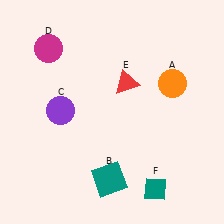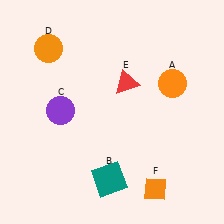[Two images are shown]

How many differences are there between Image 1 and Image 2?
There are 2 differences between the two images.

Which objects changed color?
D changed from magenta to orange. F changed from teal to orange.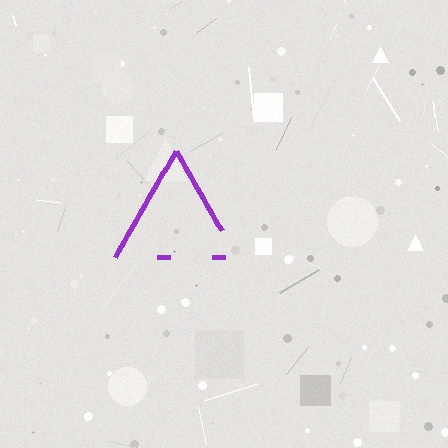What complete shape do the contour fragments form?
The contour fragments form a triangle.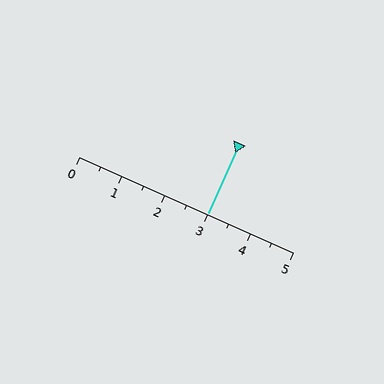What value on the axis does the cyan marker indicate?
The marker indicates approximately 3.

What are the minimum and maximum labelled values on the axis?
The axis runs from 0 to 5.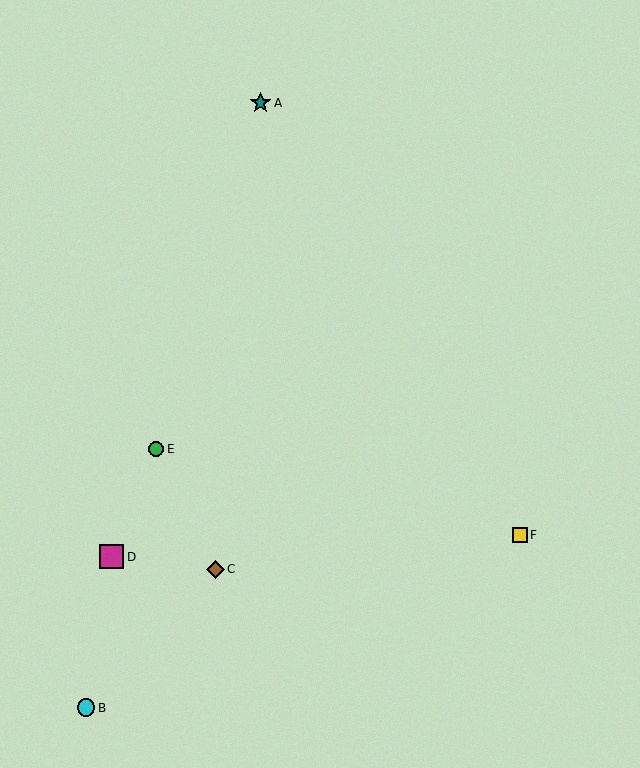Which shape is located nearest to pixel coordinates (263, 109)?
The teal star (labeled A) at (261, 103) is nearest to that location.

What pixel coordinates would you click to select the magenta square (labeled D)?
Click at (112, 557) to select the magenta square D.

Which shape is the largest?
The magenta square (labeled D) is the largest.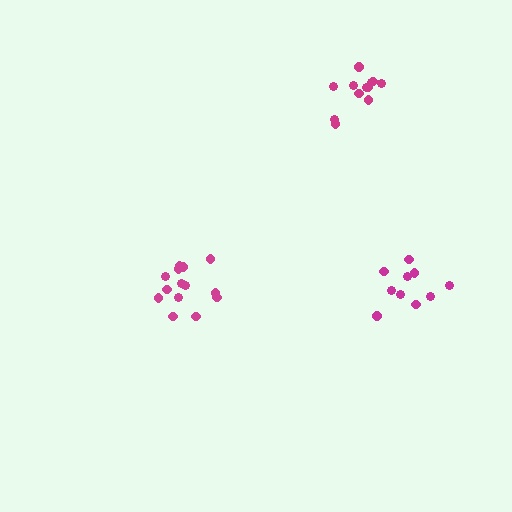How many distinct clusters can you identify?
There are 3 distinct clusters.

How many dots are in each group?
Group 1: 10 dots, Group 2: 14 dots, Group 3: 12 dots (36 total).